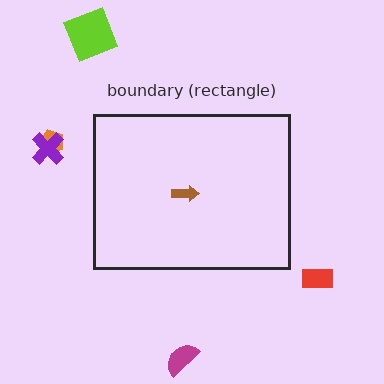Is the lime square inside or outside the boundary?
Outside.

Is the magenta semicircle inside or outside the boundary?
Outside.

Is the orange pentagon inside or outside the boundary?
Outside.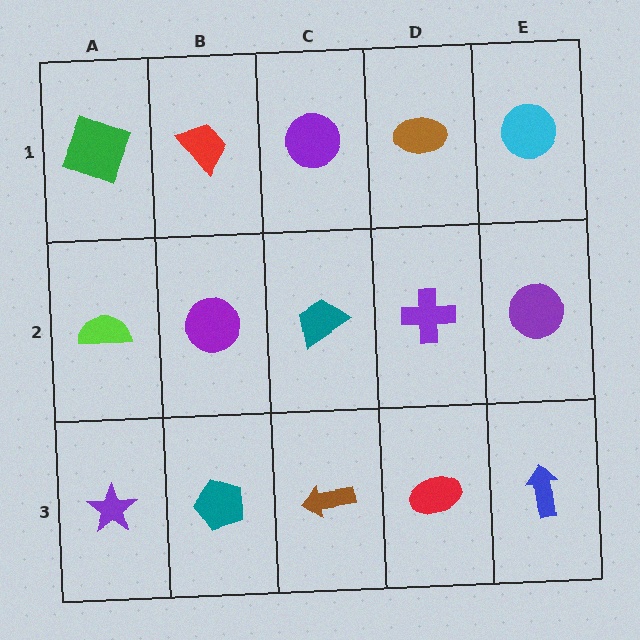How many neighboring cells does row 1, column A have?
2.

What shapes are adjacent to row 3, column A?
A lime semicircle (row 2, column A), a teal pentagon (row 3, column B).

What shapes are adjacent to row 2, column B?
A red trapezoid (row 1, column B), a teal pentagon (row 3, column B), a lime semicircle (row 2, column A), a teal trapezoid (row 2, column C).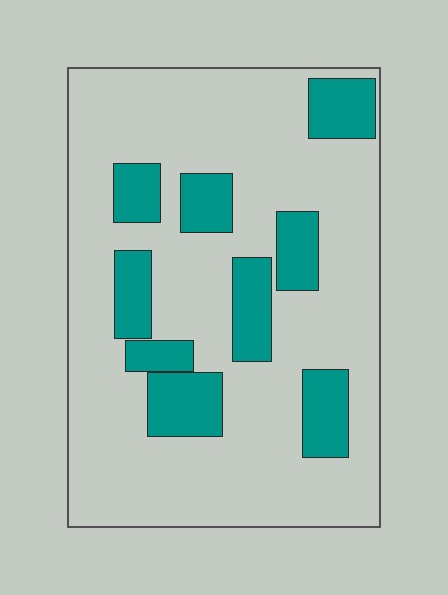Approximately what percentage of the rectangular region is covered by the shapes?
Approximately 20%.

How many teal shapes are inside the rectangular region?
9.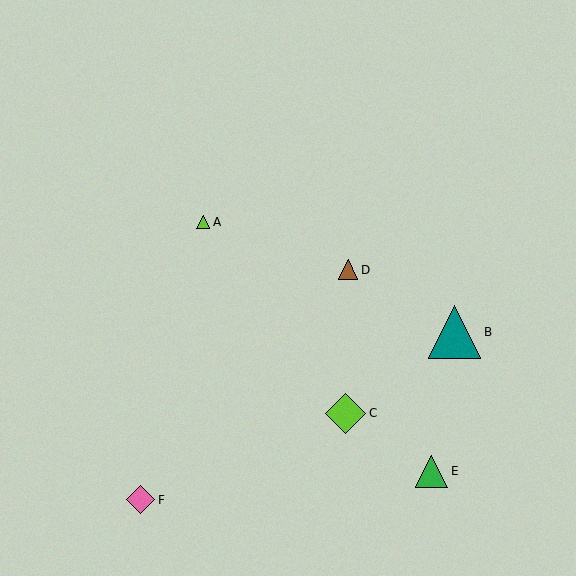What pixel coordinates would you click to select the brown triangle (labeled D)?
Click at (348, 270) to select the brown triangle D.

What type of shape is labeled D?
Shape D is a brown triangle.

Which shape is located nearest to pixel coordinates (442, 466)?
The green triangle (labeled E) at (432, 471) is nearest to that location.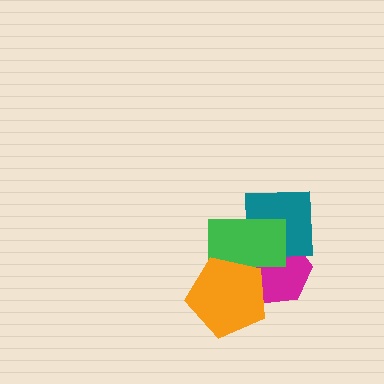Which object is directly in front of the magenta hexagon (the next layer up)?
The teal square is directly in front of the magenta hexagon.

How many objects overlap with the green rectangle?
3 objects overlap with the green rectangle.